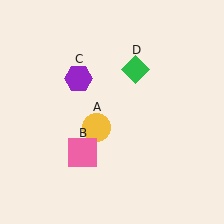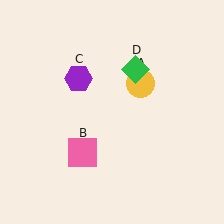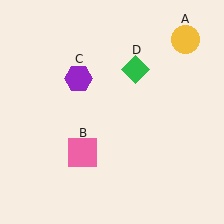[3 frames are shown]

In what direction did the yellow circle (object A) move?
The yellow circle (object A) moved up and to the right.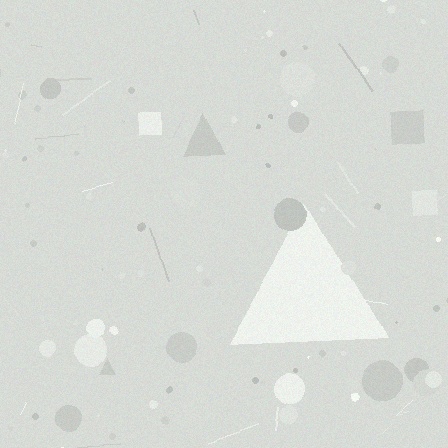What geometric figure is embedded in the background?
A triangle is embedded in the background.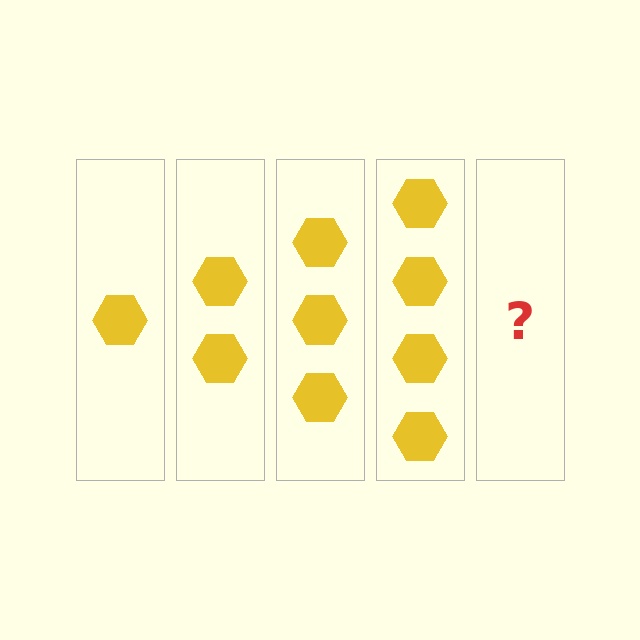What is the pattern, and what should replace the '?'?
The pattern is that each step adds one more hexagon. The '?' should be 5 hexagons.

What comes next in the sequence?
The next element should be 5 hexagons.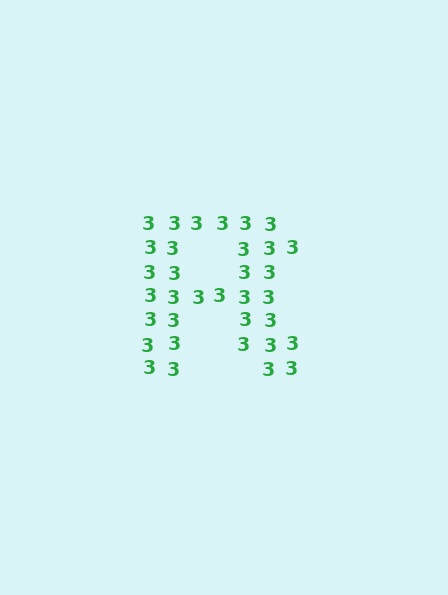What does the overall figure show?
The overall figure shows the letter R.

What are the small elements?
The small elements are digit 3's.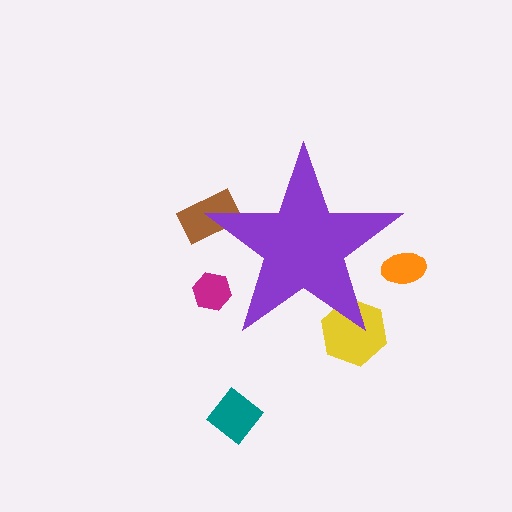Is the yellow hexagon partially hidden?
Yes, the yellow hexagon is partially hidden behind the purple star.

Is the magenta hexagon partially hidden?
Yes, the magenta hexagon is partially hidden behind the purple star.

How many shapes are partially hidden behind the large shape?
4 shapes are partially hidden.